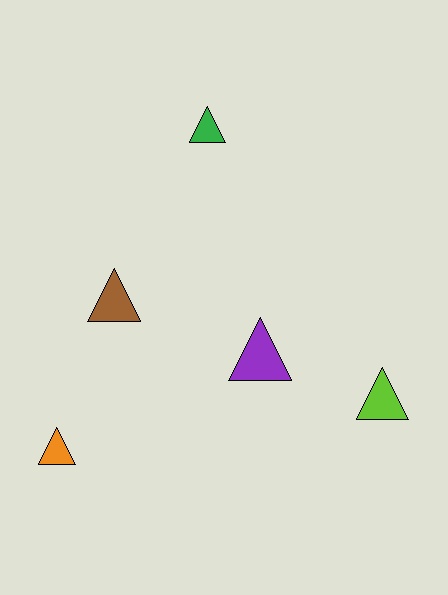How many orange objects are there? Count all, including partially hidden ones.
There is 1 orange object.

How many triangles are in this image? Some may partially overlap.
There are 5 triangles.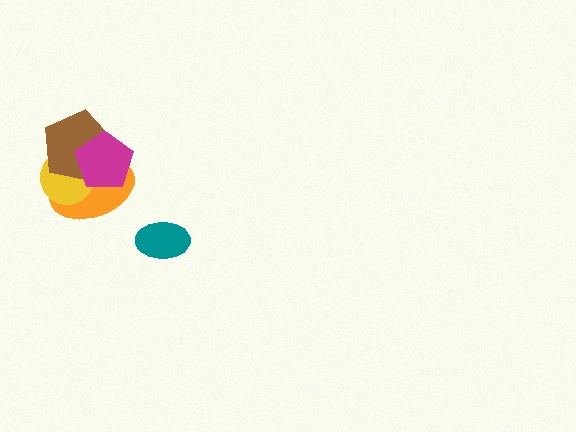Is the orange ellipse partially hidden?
Yes, it is partially covered by another shape.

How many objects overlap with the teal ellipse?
0 objects overlap with the teal ellipse.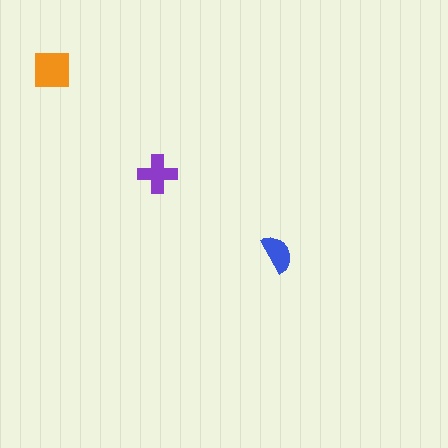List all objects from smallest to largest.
The blue semicircle, the purple cross, the orange square.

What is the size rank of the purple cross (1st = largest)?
2nd.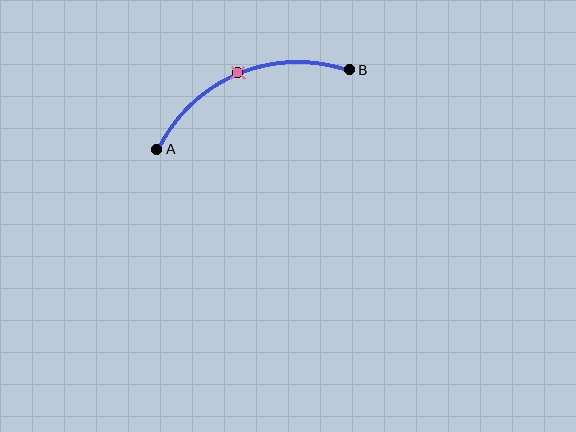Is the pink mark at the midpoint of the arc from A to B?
Yes. The pink mark lies on the arc at equal arc-length from both A and B — it is the arc midpoint.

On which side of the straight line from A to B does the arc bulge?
The arc bulges above the straight line connecting A and B.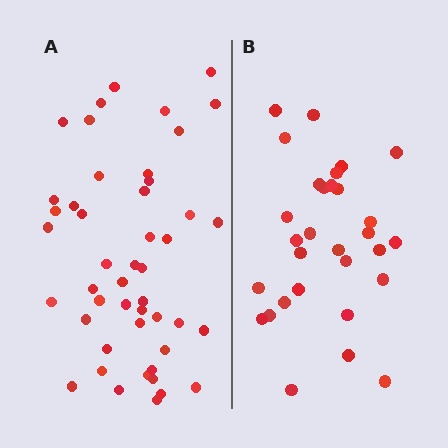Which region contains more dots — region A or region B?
Region A (the left region) has more dots.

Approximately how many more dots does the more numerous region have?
Region A has approximately 15 more dots than region B.